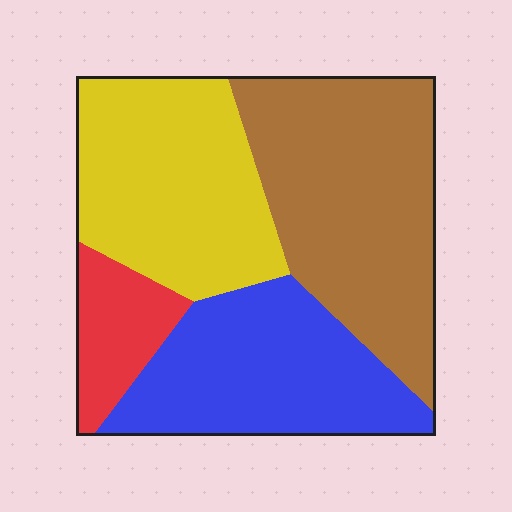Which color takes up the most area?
Brown, at roughly 35%.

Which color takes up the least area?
Red, at roughly 10%.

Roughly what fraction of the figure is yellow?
Yellow covers 29% of the figure.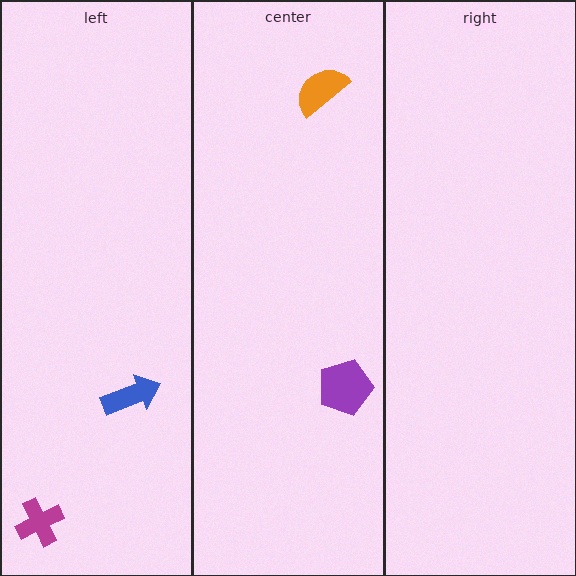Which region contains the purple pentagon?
The center region.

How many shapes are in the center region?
2.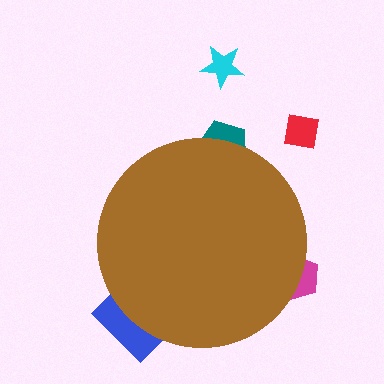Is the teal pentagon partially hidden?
Yes, the teal pentagon is partially hidden behind the brown circle.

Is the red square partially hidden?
No, the red square is fully visible.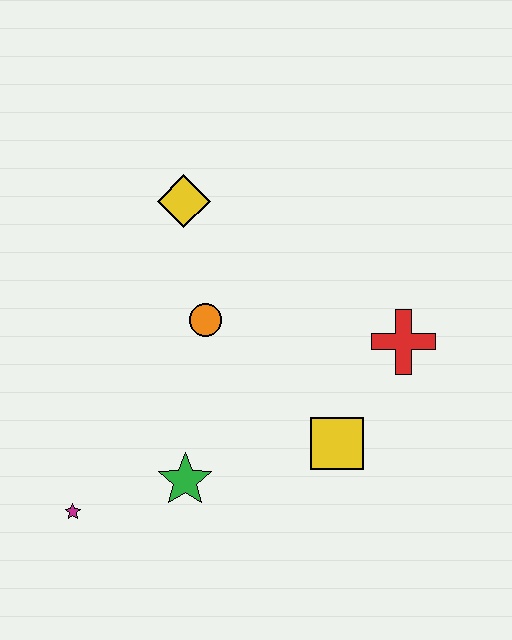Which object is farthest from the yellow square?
The yellow diamond is farthest from the yellow square.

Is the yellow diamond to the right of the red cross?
No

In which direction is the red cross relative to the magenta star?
The red cross is to the right of the magenta star.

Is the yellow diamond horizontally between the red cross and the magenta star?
Yes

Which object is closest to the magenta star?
The green star is closest to the magenta star.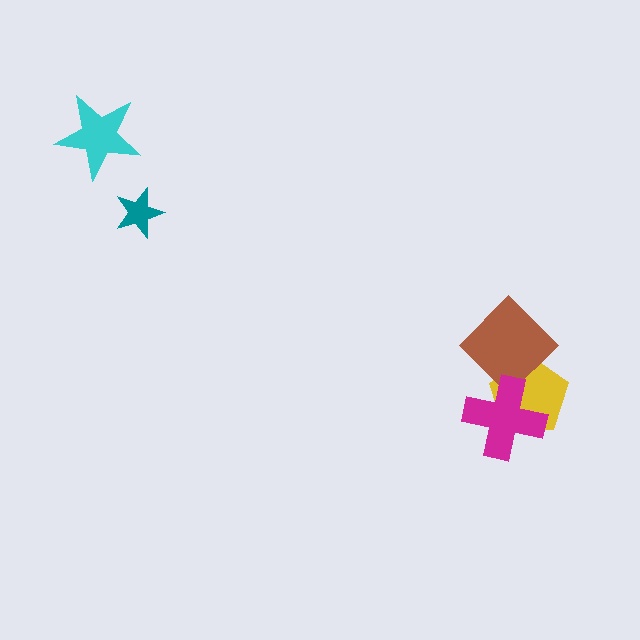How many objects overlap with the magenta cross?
2 objects overlap with the magenta cross.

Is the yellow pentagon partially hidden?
Yes, it is partially covered by another shape.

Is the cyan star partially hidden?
No, no other shape covers it.